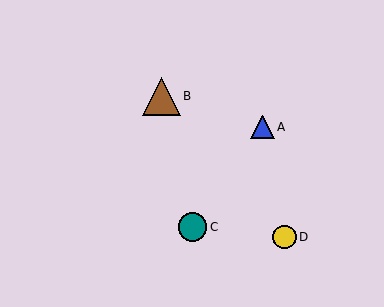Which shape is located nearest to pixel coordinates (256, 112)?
The blue triangle (labeled A) at (263, 127) is nearest to that location.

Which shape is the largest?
The brown triangle (labeled B) is the largest.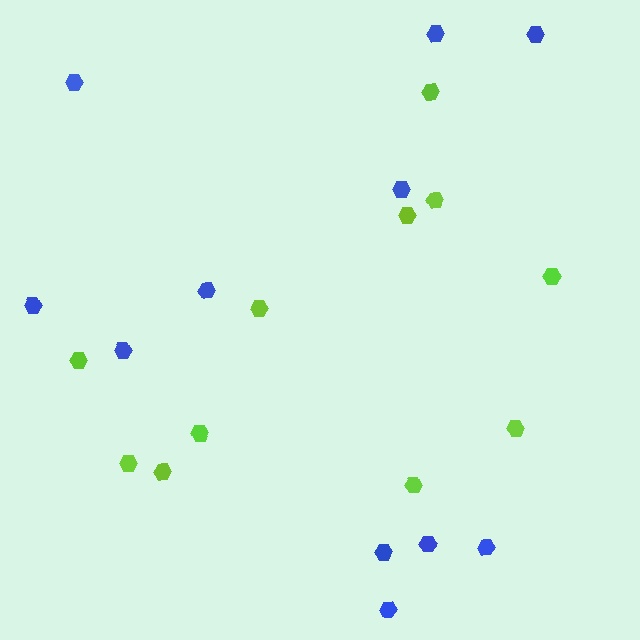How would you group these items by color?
There are 2 groups: one group of lime hexagons (11) and one group of blue hexagons (11).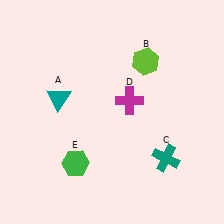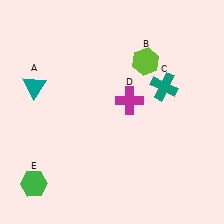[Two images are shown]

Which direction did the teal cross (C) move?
The teal cross (C) moved up.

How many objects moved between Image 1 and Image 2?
3 objects moved between the two images.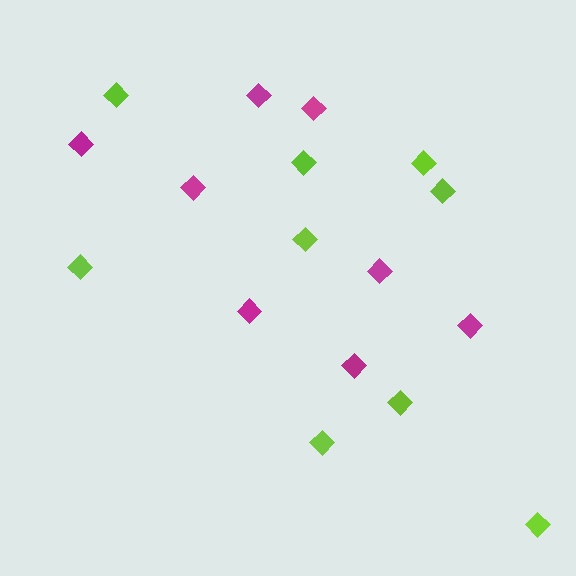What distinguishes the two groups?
There are 2 groups: one group of magenta diamonds (8) and one group of lime diamonds (9).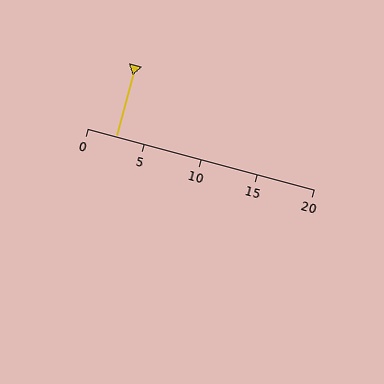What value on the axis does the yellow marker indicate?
The marker indicates approximately 2.5.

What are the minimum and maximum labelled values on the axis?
The axis runs from 0 to 20.